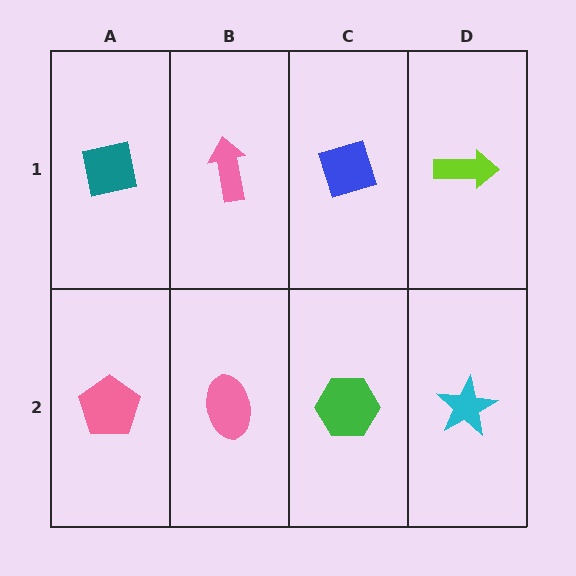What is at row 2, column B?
A pink ellipse.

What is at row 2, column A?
A pink pentagon.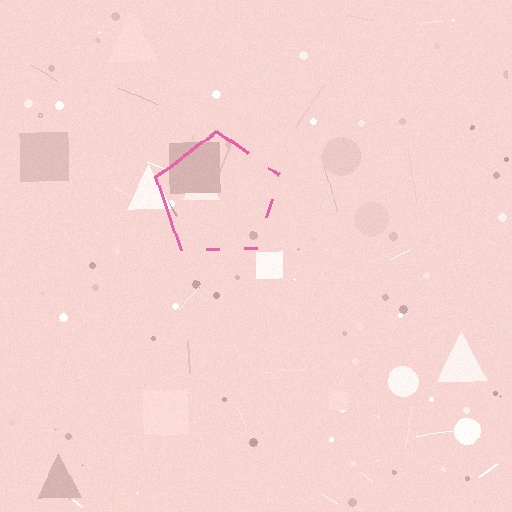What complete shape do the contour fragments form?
The contour fragments form a pentagon.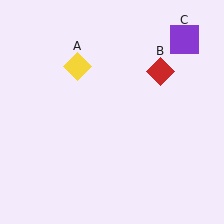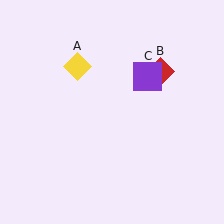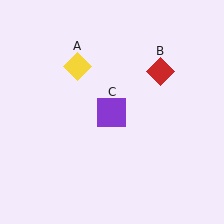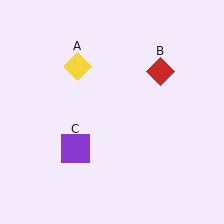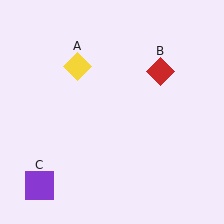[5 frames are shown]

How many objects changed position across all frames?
1 object changed position: purple square (object C).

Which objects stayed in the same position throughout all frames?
Yellow diamond (object A) and red diamond (object B) remained stationary.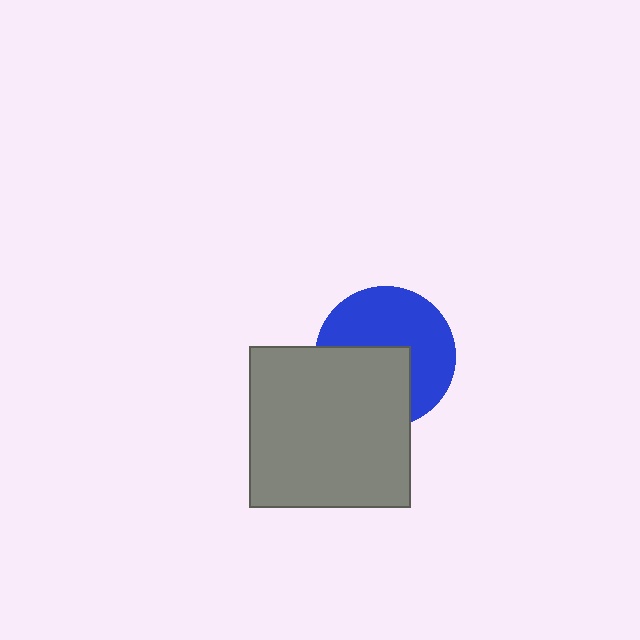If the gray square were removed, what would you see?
You would see the complete blue circle.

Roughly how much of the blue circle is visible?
About half of it is visible (roughly 57%).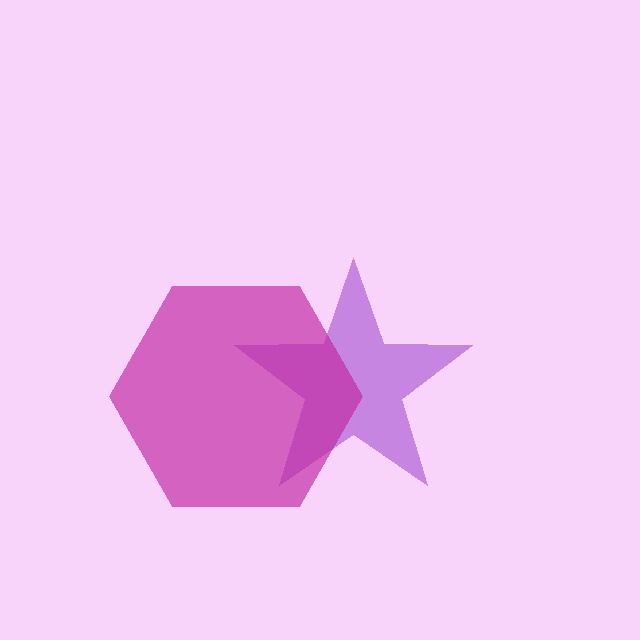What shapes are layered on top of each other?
The layered shapes are: a purple star, a magenta hexagon.